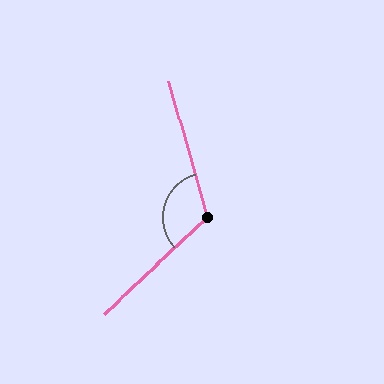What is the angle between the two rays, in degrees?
Approximately 117 degrees.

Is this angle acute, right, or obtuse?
It is obtuse.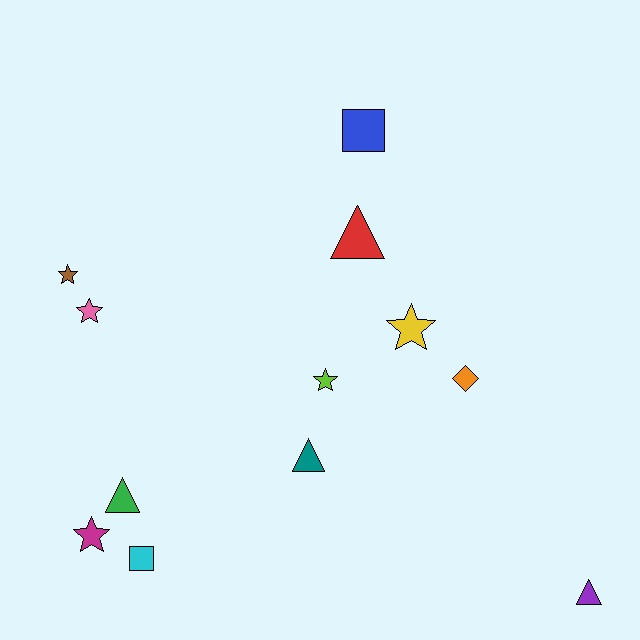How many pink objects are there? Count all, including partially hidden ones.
There is 1 pink object.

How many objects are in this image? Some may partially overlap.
There are 12 objects.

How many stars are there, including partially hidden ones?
There are 5 stars.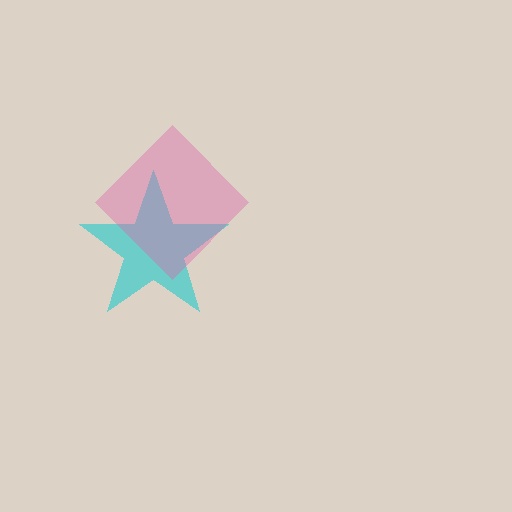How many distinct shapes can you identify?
There are 2 distinct shapes: a cyan star, a pink diamond.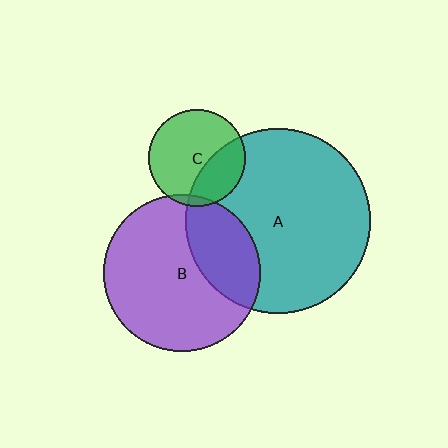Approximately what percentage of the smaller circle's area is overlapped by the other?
Approximately 5%.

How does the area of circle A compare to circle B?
Approximately 1.4 times.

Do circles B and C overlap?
Yes.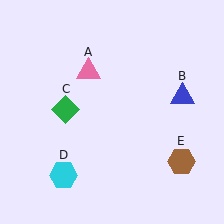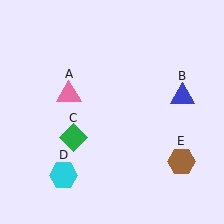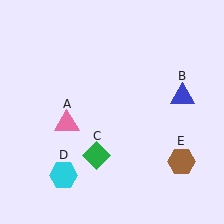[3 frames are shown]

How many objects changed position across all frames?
2 objects changed position: pink triangle (object A), green diamond (object C).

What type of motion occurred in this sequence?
The pink triangle (object A), green diamond (object C) rotated counterclockwise around the center of the scene.